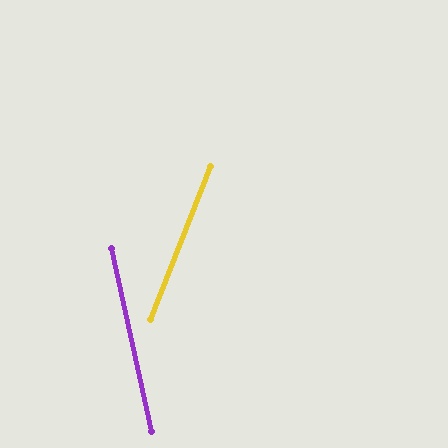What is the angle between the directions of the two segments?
Approximately 34 degrees.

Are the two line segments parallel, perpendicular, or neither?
Neither parallel nor perpendicular — they differ by about 34°.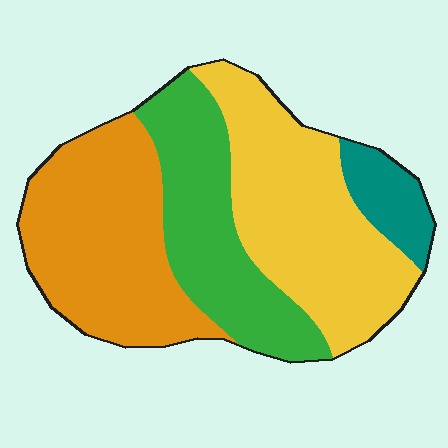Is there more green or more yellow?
Yellow.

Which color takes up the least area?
Teal, at roughly 10%.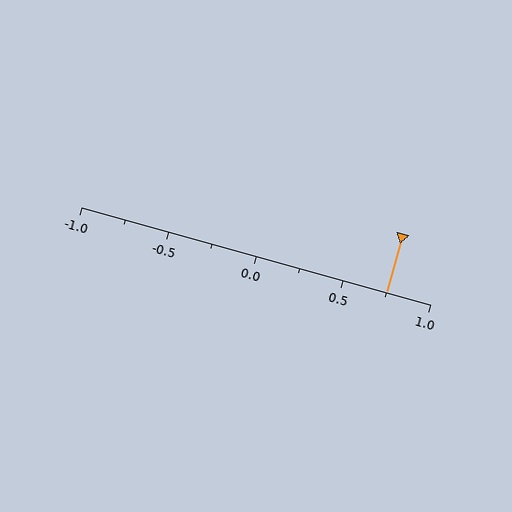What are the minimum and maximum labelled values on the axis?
The axis runs from -1.0 to 1.0.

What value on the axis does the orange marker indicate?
The marker indicates approximately 0.75.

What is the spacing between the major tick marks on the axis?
The major ticks are spaced 0.5 apart.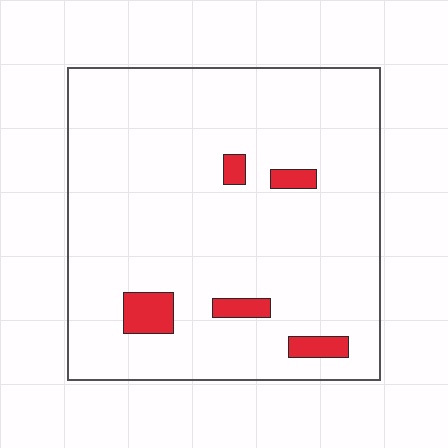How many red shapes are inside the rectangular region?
5.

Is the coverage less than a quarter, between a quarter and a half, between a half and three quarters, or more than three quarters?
Less than a quarter.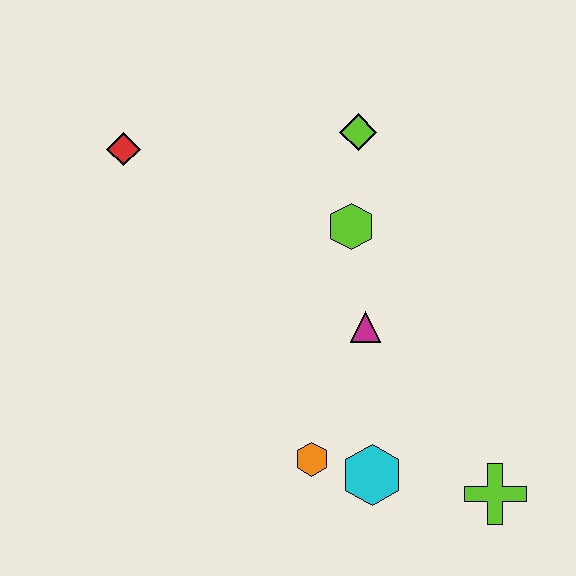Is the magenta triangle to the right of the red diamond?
Yes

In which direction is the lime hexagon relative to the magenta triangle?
The lime hexagon is above the magenta triangle.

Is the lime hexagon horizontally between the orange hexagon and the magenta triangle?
Yes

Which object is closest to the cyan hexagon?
The orange hexagon is closest to the cyan hexagon.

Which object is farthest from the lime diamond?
The lime cross is farthest from the lime diamond.